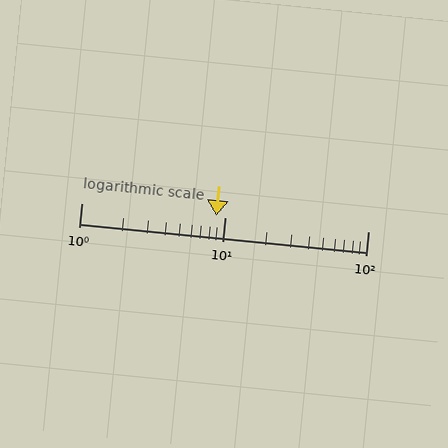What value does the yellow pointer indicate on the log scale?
The pointer indicates approximately 8.7.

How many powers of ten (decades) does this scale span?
The scale spans 2 decades, from 1 to 100.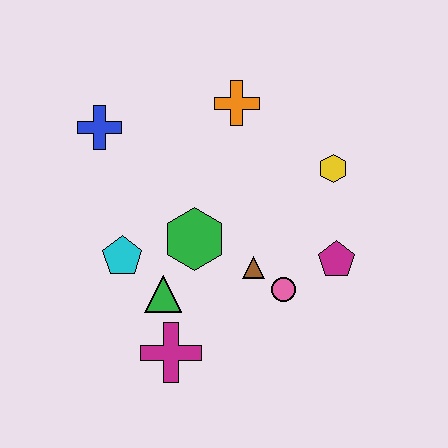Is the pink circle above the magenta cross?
Yes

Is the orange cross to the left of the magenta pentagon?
Yes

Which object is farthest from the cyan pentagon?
The yellow hexagon is farthest from the cyan pentagon.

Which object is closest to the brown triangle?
The pink circle is closest to the brown triangle.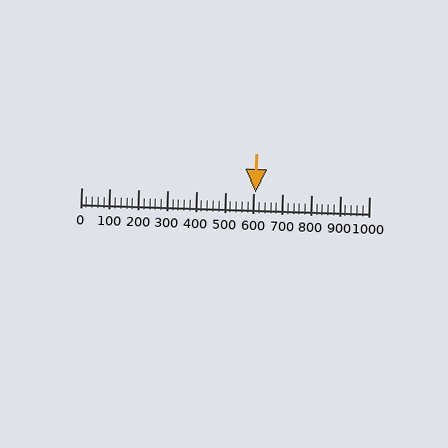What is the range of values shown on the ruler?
The ruler shows values from 0 to 1000.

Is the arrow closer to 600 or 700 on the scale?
The arrow is closer to 600.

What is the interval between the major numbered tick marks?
The major tick marks are spaced 100 units apart.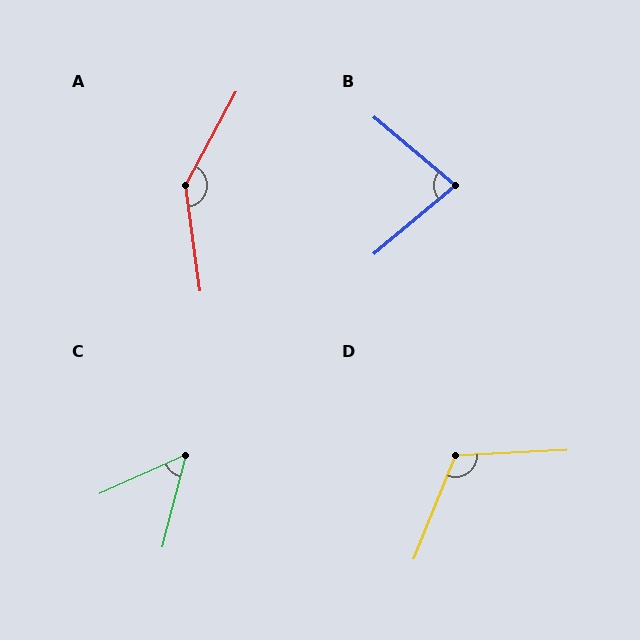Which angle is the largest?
A, at approximately 144 degrees.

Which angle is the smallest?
C, at approximately 52 degrees.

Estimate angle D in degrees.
Approximately 114 degrees.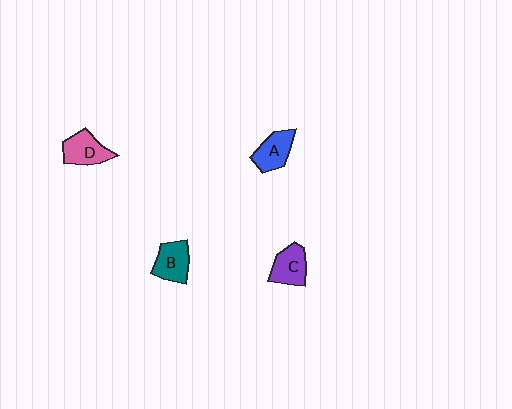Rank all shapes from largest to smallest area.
From largest to smallest: B (teal), D (pink), A (blue), C (purple).